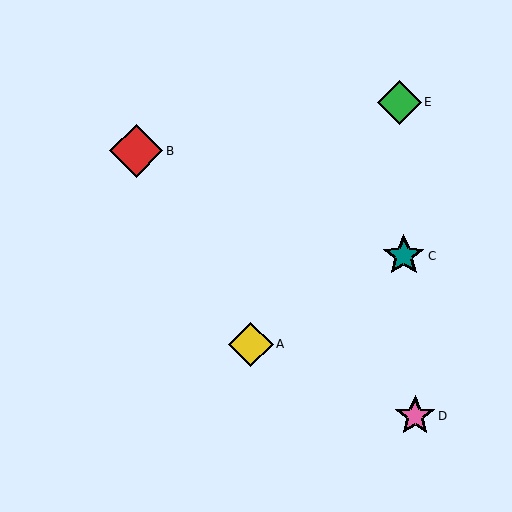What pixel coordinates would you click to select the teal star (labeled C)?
Click at (404, 256) to select the teal star C.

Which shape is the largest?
The red diamond (labeled B) is the largest.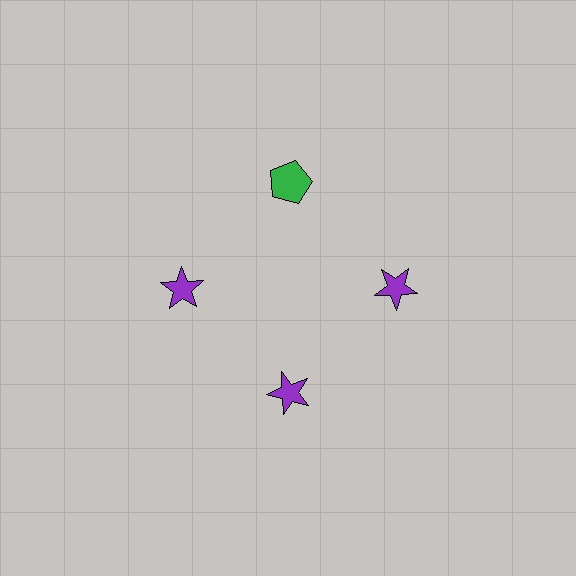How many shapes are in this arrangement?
There are 4 shapes arranged in a ring pattern.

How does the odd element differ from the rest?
It differs in both color (green instead of purple) and shape (pentagon instead of star).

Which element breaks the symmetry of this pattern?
The green pentagon at roughly the 12 o'clock position breaks the symmetry. All other shapes are purple stars.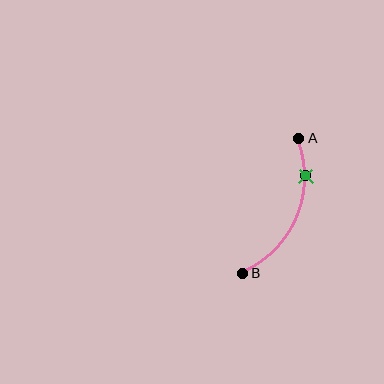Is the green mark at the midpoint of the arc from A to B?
No. The green mark lies on the arc but is closer to endpoint A. The arc midpoint would be at the point on the curve equidistant along the arc from both A and B.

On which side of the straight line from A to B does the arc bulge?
The arc bulges to the right of the straight line connecting A and B.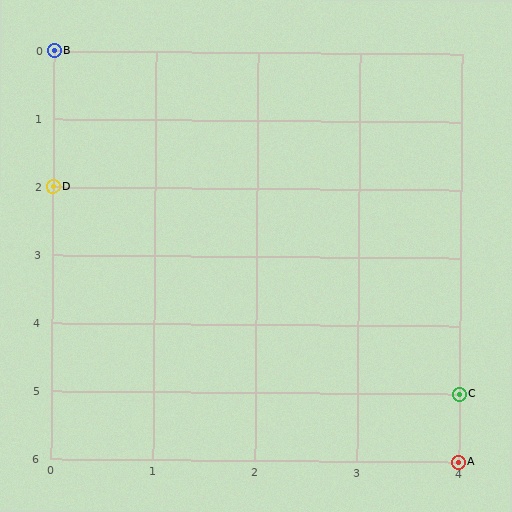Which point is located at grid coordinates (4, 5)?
Point C is at (4, 5).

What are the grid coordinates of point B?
Point B is at grid coordinates (0, 0).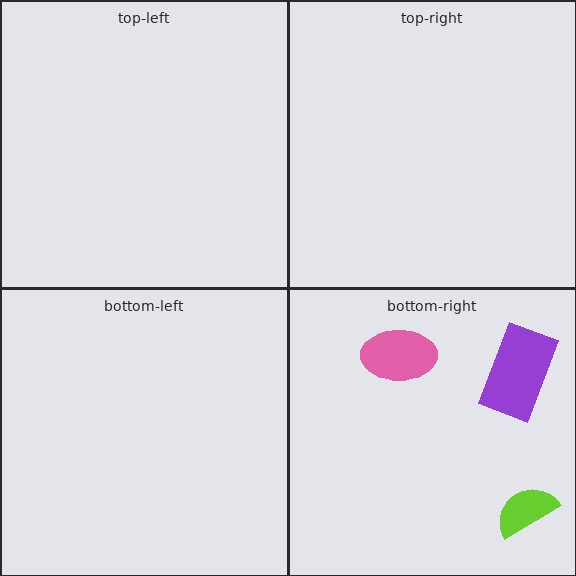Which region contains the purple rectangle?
The bottom-right region.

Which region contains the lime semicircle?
The bottom-right region.